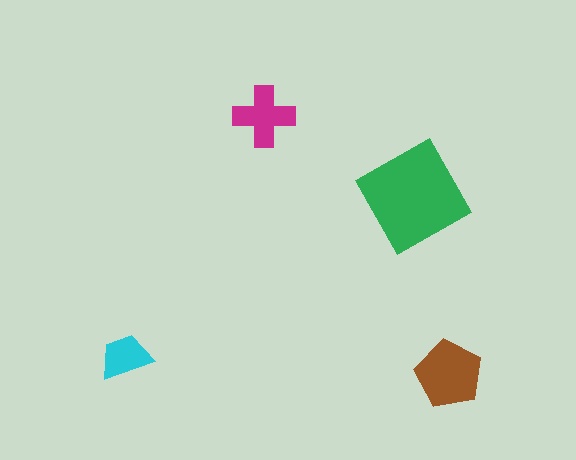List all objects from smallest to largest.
The cyan trapezoid, the magenta cross, the brown pentagon, the green square.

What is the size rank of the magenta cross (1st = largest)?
3rd.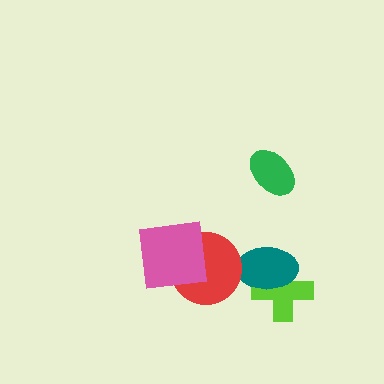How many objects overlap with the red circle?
2 objects overlap with the red circle.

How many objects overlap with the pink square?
1 object overlaps with the pink square.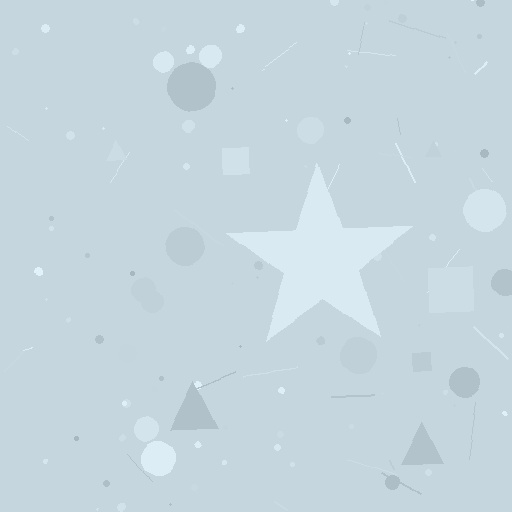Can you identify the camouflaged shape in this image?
The camouflaged shape is a star.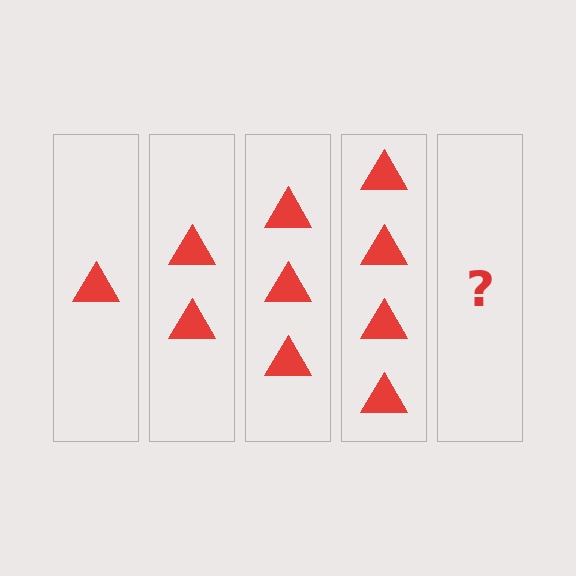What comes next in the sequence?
The next element should be 5 triangles.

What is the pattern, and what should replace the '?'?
The pattern is that each step adds one more triangle. The '?' should be 5 triangles.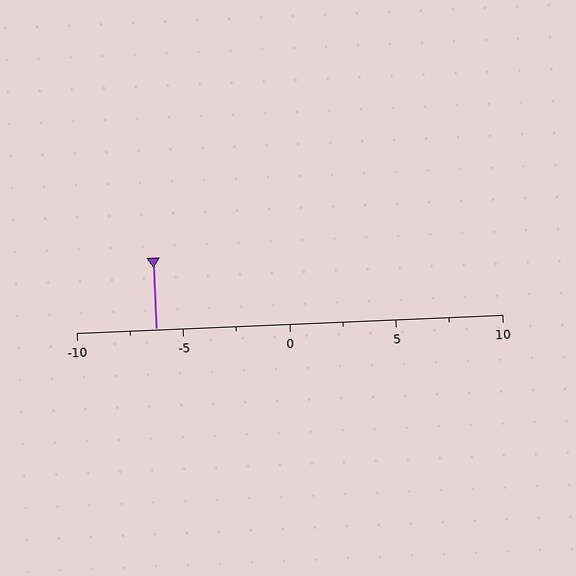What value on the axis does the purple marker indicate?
The marker indicates approximately -6.2.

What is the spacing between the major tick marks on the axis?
The major ticks are spaced 5 apart.